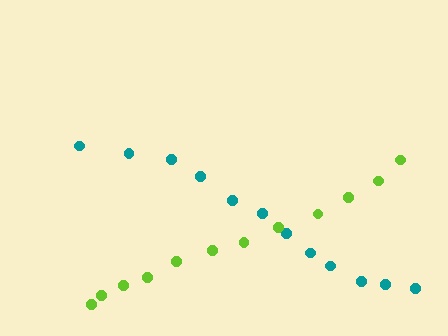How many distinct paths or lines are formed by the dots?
There are 2 distinct paths.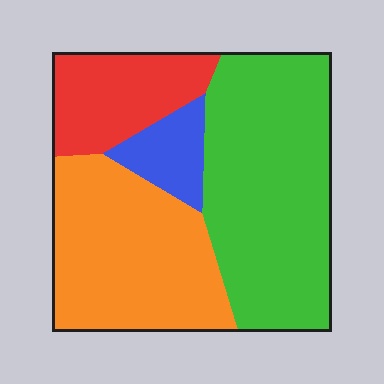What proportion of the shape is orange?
Orange covers roughly 35% of the shape.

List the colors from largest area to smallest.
From largest to smallest: green, orange, red, blue.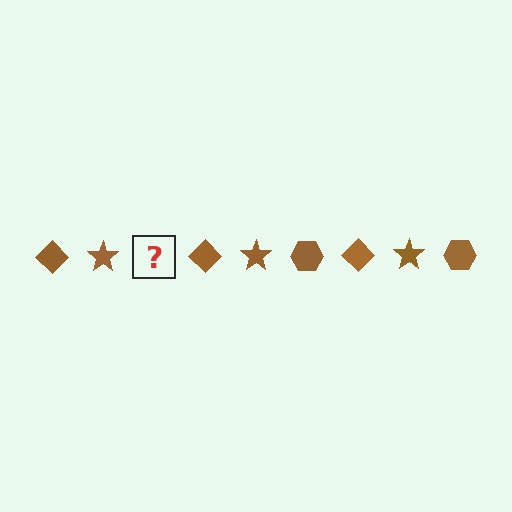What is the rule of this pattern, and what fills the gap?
The rule is that the pattern cycles through diamond, star, hexagon shapes in brown. The gap should be filled with a brown hexagon.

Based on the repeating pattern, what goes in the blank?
The blank should be a brown hexagon.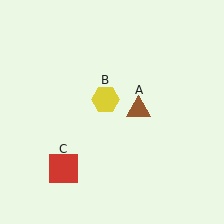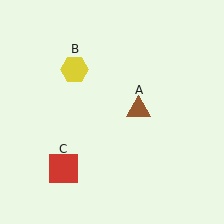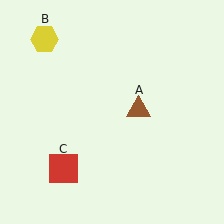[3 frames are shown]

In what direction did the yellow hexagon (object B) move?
The yellow hexagon (object B) moved up and to the left.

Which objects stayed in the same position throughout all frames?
Brown triangle (object A) and red square (object C) remained stationary.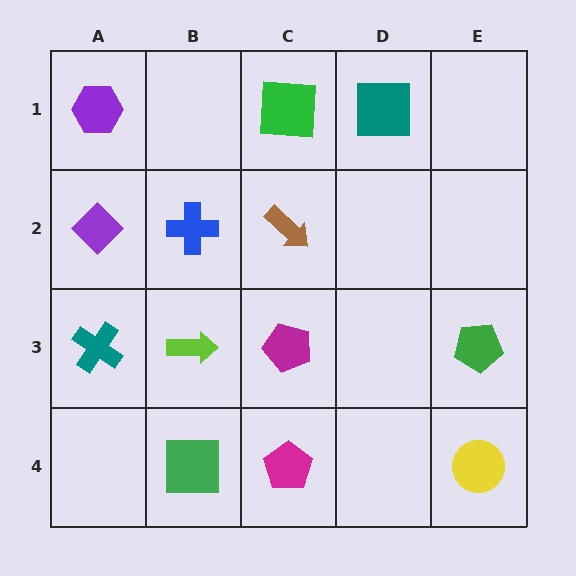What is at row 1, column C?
A green square.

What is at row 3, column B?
A lime arrow.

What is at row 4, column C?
A magenta pentagon.